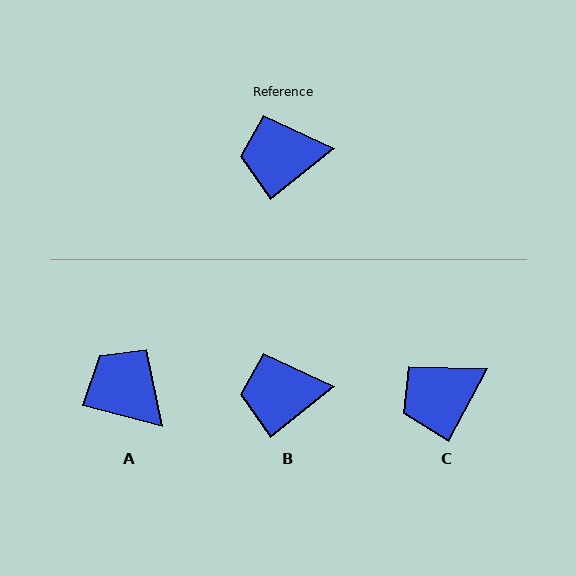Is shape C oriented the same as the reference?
No, it is off by about 24 degrees.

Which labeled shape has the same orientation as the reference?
B.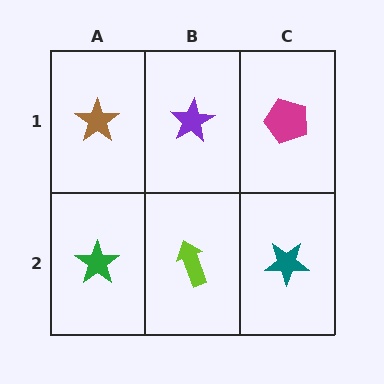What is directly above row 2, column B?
A purple star.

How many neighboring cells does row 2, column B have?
3.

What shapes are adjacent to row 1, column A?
A green star (row 2, column A), a purple star (row 1, column B).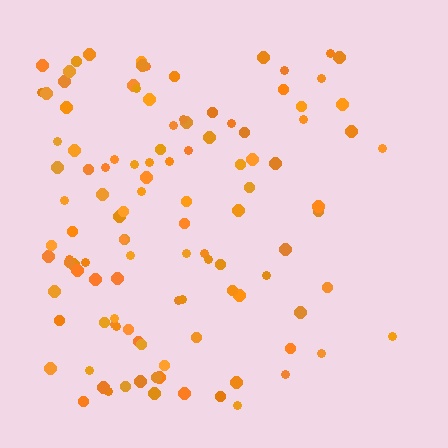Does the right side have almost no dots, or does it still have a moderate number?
Still a moderate number, just noticeably fewer than the left.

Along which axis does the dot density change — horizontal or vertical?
Horizontal.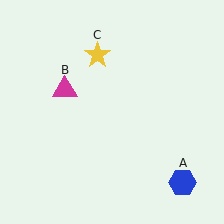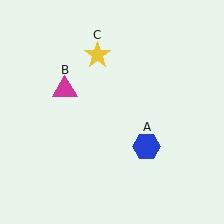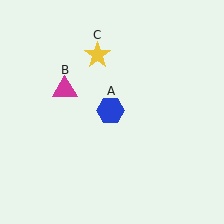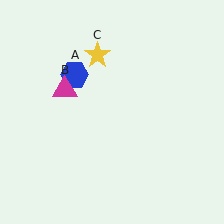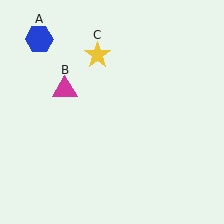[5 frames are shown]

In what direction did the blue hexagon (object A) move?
The blue hexagon (object A) moved up and to the left.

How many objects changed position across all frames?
1 object changed position: blue hexagon (object A).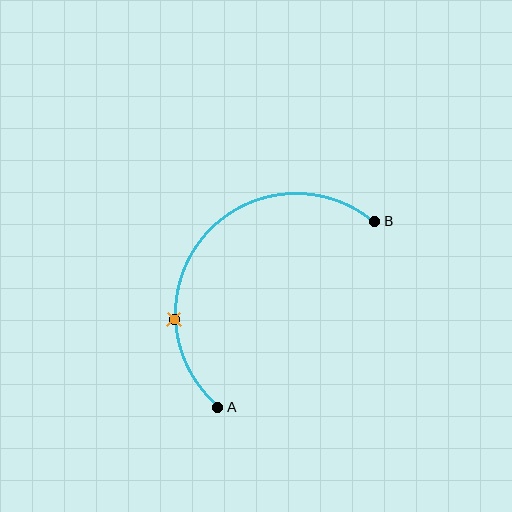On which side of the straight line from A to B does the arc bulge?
The arc bulges above and to the left of the straight line connecting A and B.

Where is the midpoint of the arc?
The arc midpoint is the point on the curve farthest from the straight line joining A and B. It sits above and to the left of that line.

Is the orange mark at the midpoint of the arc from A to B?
No. The orange mark lies on the arc but is closer to endpoint A. The arc midpoint would be at the point on the curve equidistant along the arc from both A and B.